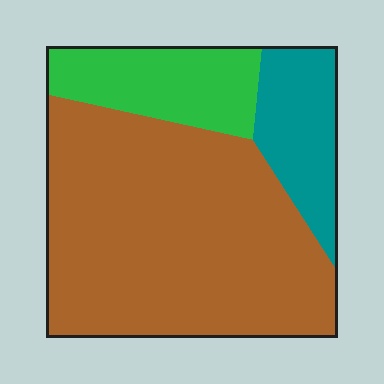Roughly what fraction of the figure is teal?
Teal covers roughly 15% of the figure.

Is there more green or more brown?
Brown.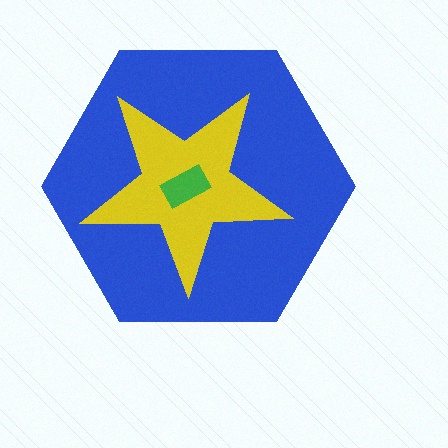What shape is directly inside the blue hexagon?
The yellow star.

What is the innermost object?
The green rectangle.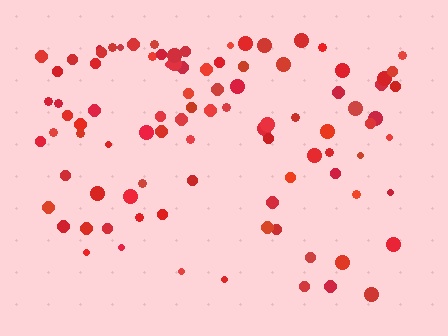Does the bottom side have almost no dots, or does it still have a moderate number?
Still a moderate number, just noticeably fewer than the top.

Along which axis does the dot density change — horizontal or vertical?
Vertical.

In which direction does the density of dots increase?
From bottom to top, with the top side densest.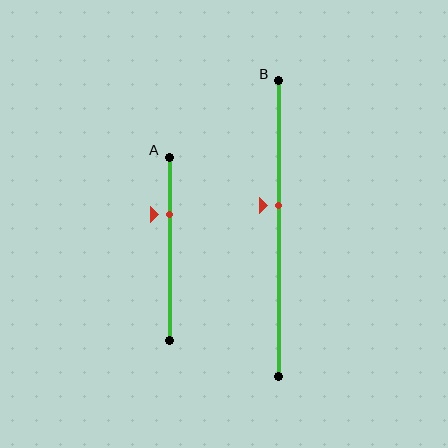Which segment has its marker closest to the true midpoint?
Segment B has its marker closest to the true midpoint.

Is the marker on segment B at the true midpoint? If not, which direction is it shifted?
No, the marker on segment B is shifted upward by about 8% of the segment length.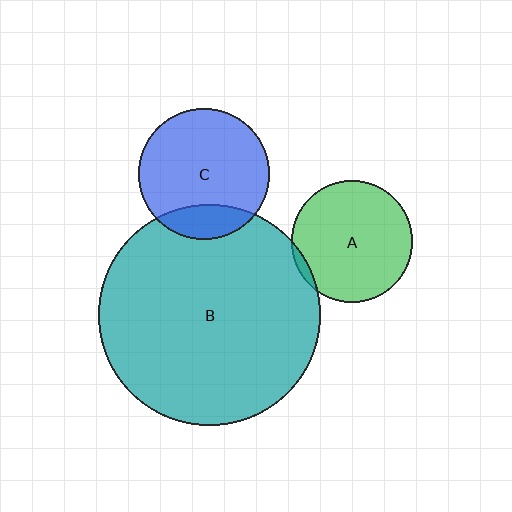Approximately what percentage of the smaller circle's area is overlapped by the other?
Approximately 5%.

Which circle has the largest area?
Circle B (teal).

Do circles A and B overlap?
Yes.